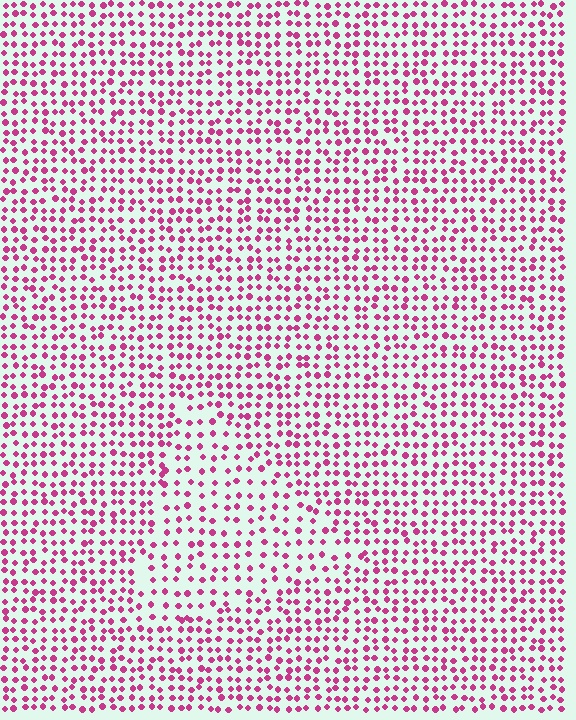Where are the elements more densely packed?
The elements are more densely packed outside the triangle boundary.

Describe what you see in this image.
The image contains small magenta elements arranged at two different densities. A triangle-shaped region is visible where the elements are less densely packed than the surrounding area.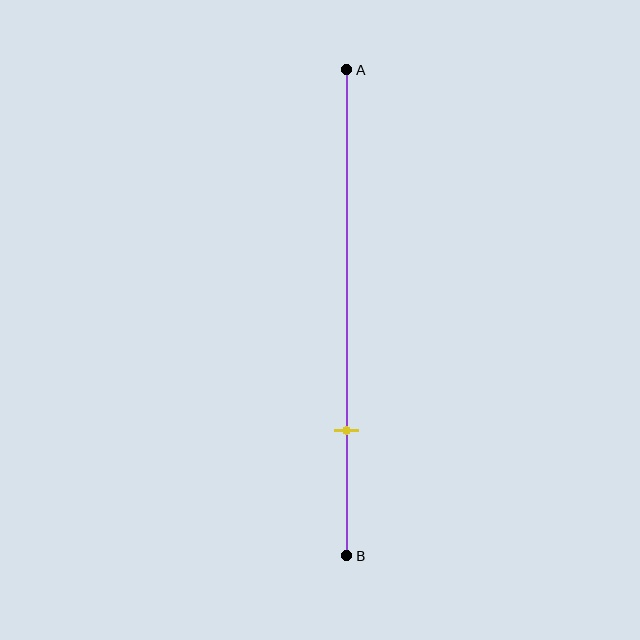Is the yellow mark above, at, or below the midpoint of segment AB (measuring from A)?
The yellow mark is below the midpoint of segment AB.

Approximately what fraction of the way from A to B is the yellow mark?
The yellow mark is approximately 75% of the way from A to B.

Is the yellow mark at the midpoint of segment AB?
No, the mark is at about 75% from A, not at the 50% midpoint.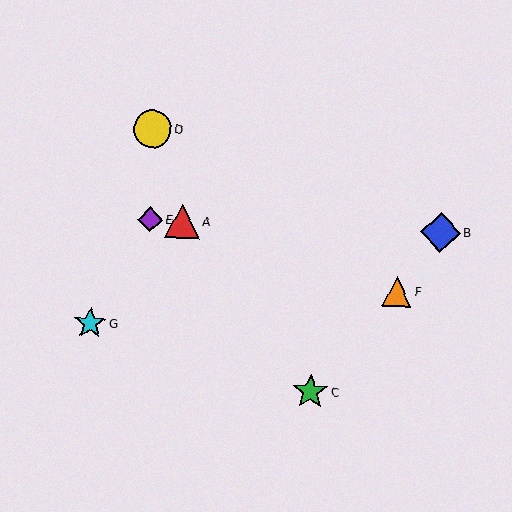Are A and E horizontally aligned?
Yes, both are at y≈221.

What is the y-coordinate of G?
Object G is at y≈323.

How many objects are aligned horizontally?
3 objects (A, B, E) are aligned horizontally.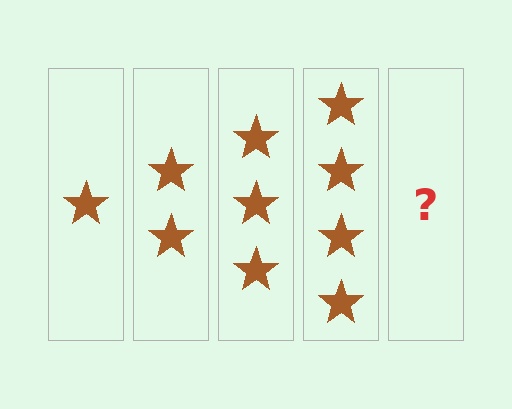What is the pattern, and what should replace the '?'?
The pattern is that each step adds one more star. The '?' should be 5 stars.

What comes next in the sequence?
The next element should be 5 stars.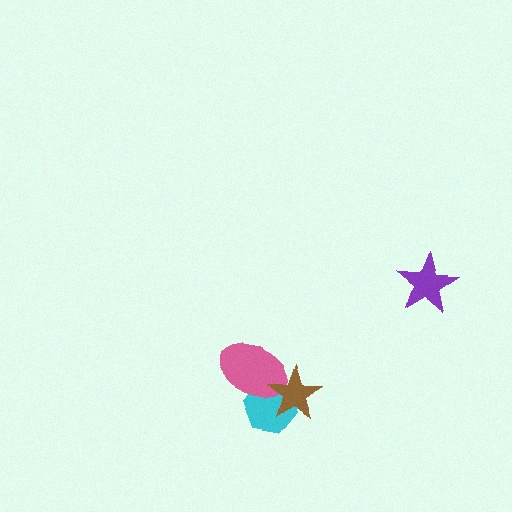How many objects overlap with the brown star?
2 objects overlap with the brown star.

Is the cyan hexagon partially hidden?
Yes, it is partially covered by another shape.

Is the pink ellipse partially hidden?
Yes, it is partially covered by another shape.